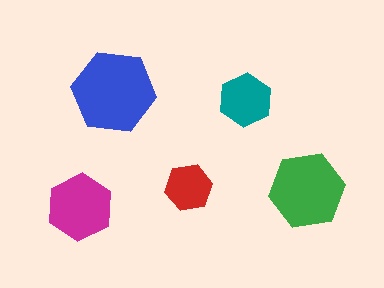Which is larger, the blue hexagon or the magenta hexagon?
The blue one.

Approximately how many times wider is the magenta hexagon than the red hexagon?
About 1.5 times wider.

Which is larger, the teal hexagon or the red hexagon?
The teal one.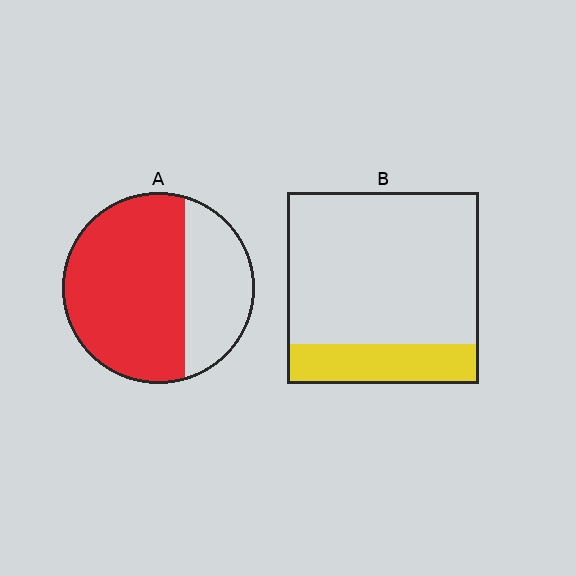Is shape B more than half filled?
No.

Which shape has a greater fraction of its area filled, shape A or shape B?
Shape A.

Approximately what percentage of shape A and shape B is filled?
A is approximately 65% and B is approximately 20%.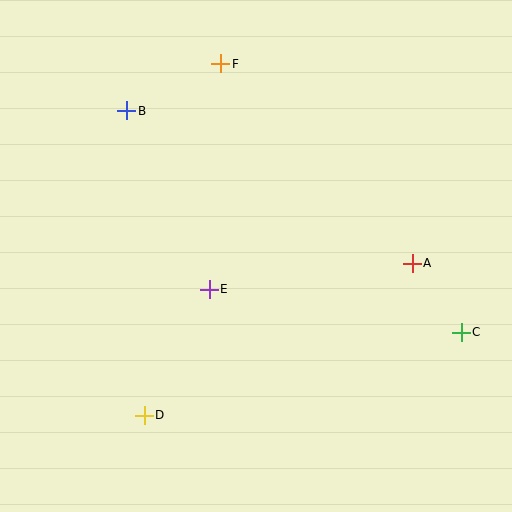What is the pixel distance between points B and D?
The distance between B and D is 305 pixels.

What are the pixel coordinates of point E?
Point E is at (209, 289).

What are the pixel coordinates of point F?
Point F is at (221, 64).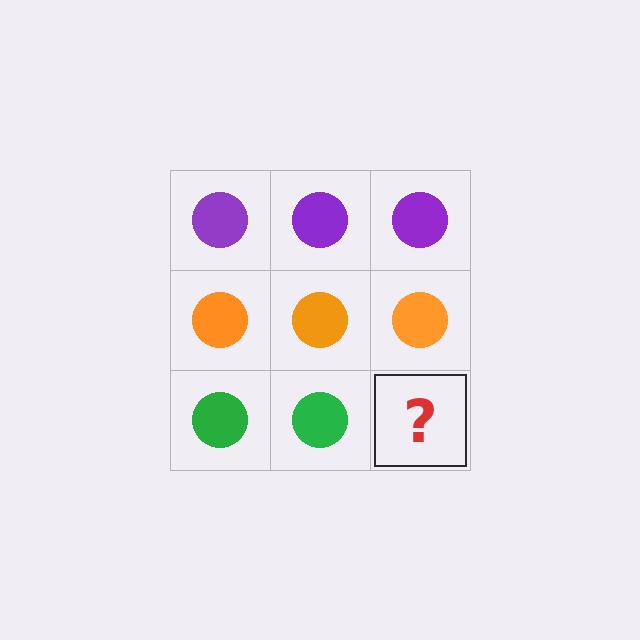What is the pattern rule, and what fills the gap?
The rule is that each row has a consistent color. The gap should be filled with a green circle.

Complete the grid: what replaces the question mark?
The question mark should be replaced with a green circle.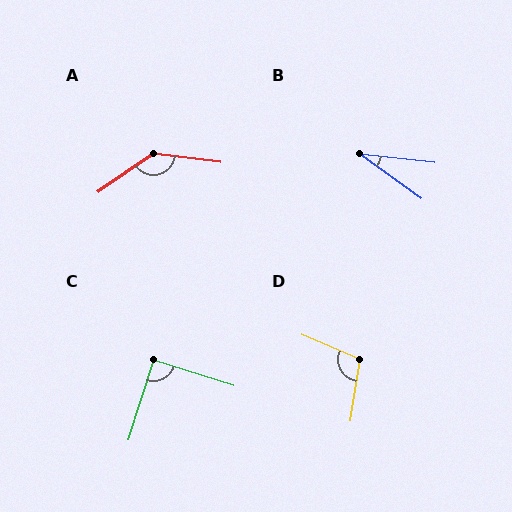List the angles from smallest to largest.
B (30°), C (90°), D (104°), A (138°).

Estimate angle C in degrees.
Approximately 90 degrees.